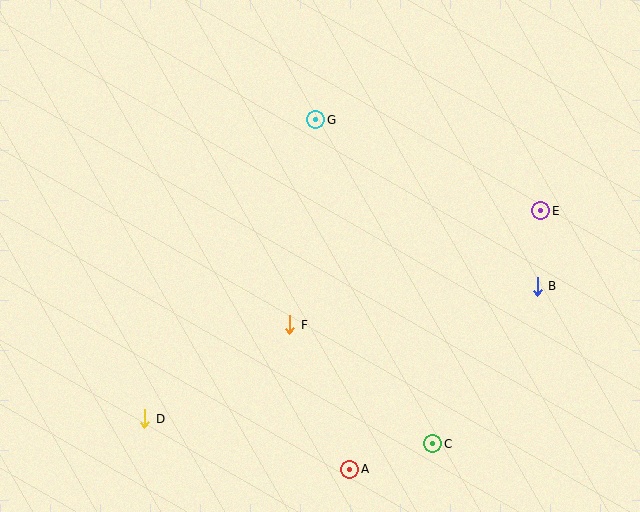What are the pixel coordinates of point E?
Point E is at (541, 211).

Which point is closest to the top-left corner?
Point G is closest to the top-left corner.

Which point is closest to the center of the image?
Point F at (290, 325) is closest to the center.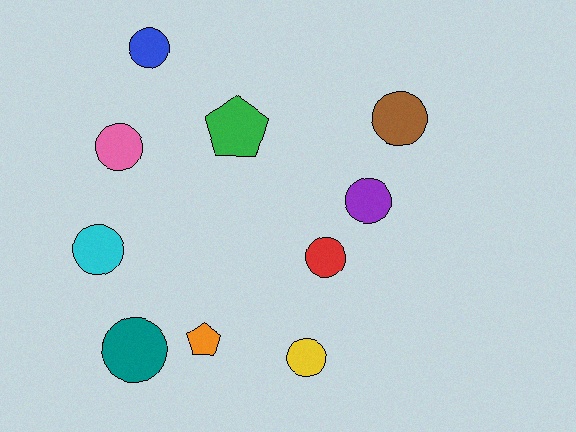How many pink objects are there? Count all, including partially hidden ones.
There is 1 pink object.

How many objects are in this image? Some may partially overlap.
There are 10 objects.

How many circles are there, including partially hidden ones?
There are 8 circles.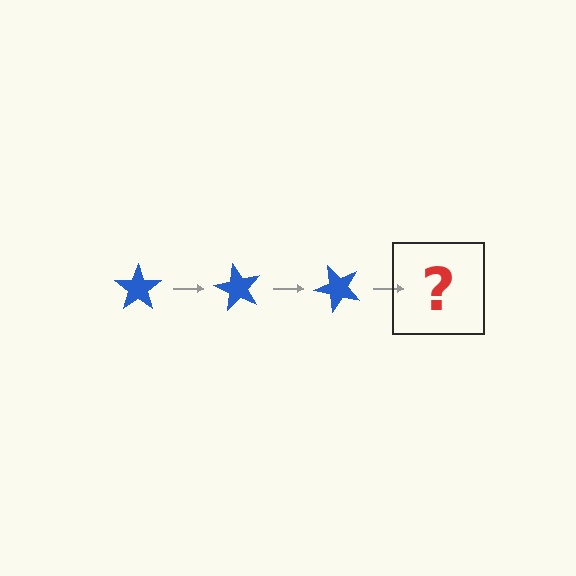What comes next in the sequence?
The next element should be a blue star rotated 180 degrees.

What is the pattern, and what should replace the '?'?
The pattern is that the star rotates 60 degrees each step. The '?' should be a blue star rotated 180 degrees.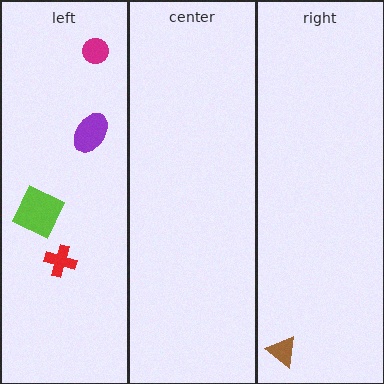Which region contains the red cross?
The left region.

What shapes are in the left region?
The lime square, the magenta circle, the red cross, the purple ellipse.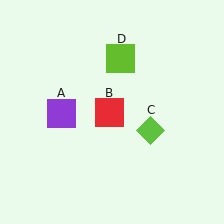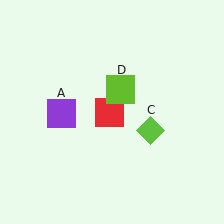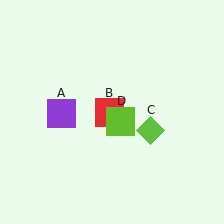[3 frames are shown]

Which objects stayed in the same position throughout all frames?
Purple square (object A) and red square (object B) and lime diamond (object C) remained stationary.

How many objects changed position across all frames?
1 object changed position: lime square (object D).